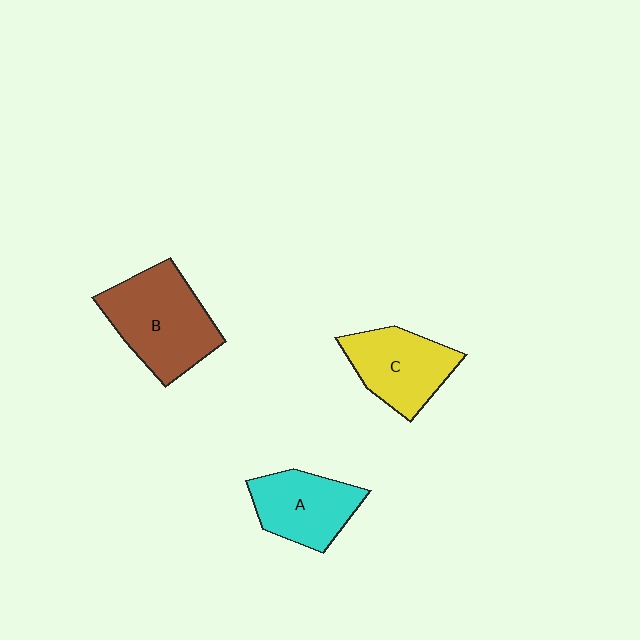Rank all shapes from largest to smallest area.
From largest to smallest: B (brown), C (yellow), A (cyan).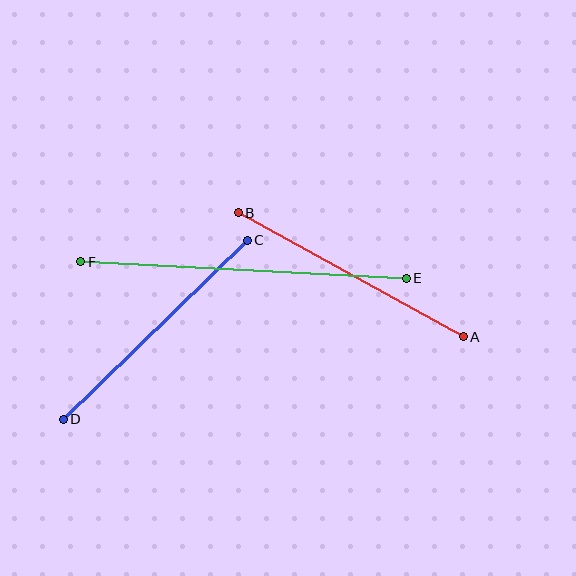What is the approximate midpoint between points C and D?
The midpoint is at approximately (155, 330) pixels.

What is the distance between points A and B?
The distance is approximately 257 pixels.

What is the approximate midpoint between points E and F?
The midpoint is at approximately (243, 270) pixels.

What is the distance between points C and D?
The distance is approximately 257 pixels.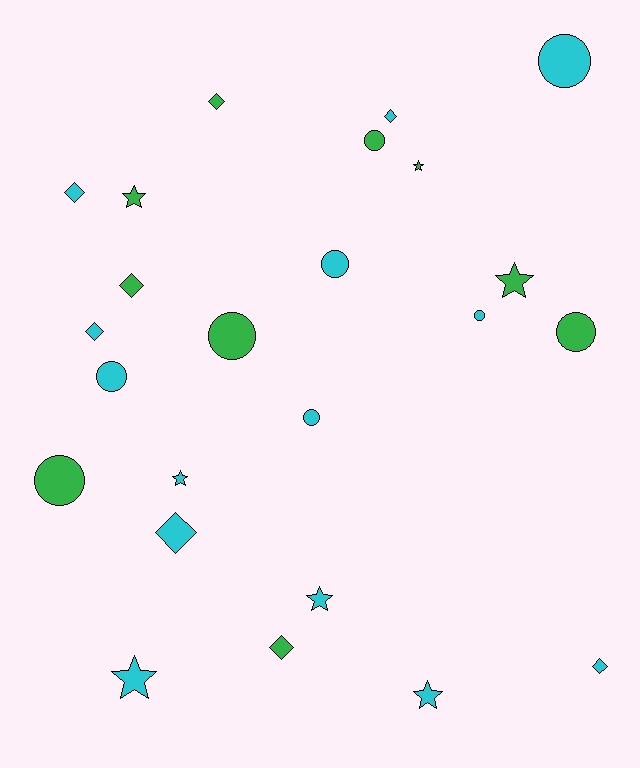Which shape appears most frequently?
Circle, with 9 objects.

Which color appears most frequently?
Cyan, with 14 objects.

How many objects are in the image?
There are 24 objects.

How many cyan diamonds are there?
There are 5 cyan diamonds.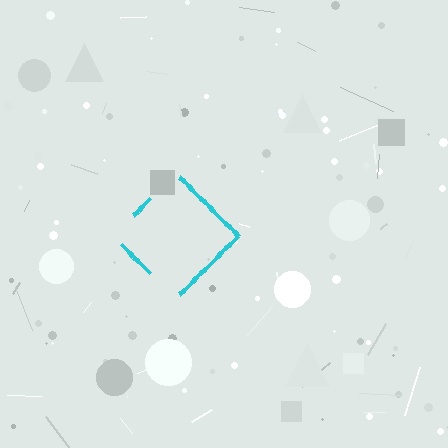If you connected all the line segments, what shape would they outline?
They would outline a diamond.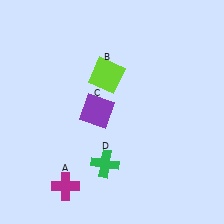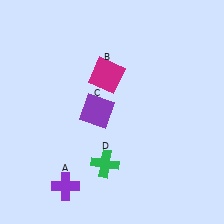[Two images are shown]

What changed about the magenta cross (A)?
In Image 1, A is magenta. In Image 2, it changed to purple.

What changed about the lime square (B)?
In Image 1, B is lime. In Image 2, it changed to magenta.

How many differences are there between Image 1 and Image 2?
There are 2 differences between the two images.